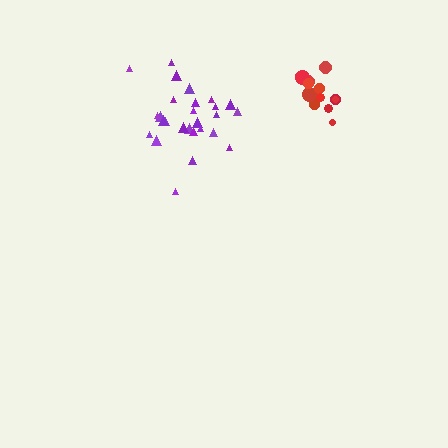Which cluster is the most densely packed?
Purple.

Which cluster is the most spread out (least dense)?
Red.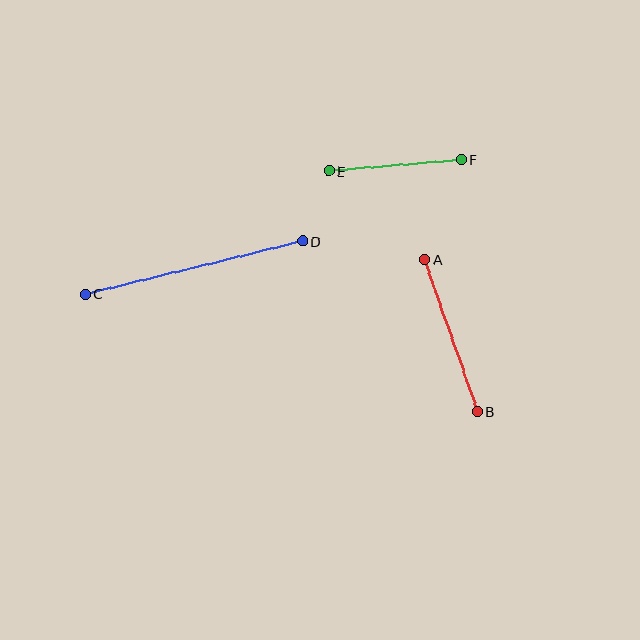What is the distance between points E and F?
The distance is approximately 133 pixels.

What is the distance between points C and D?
The distance is approximately 224 pixels.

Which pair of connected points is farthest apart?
Points C and D are farthest apart.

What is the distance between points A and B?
The distance is approximately 161 pixels.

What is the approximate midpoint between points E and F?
The midpoint is at approximately (395, 165) pixels.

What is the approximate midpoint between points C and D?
The midpoint is at approximately (194, 268) pixels.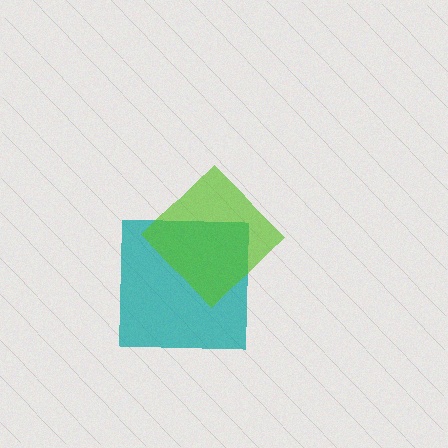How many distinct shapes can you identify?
There are 2 distinct shapes: a teal square, a lime diamond.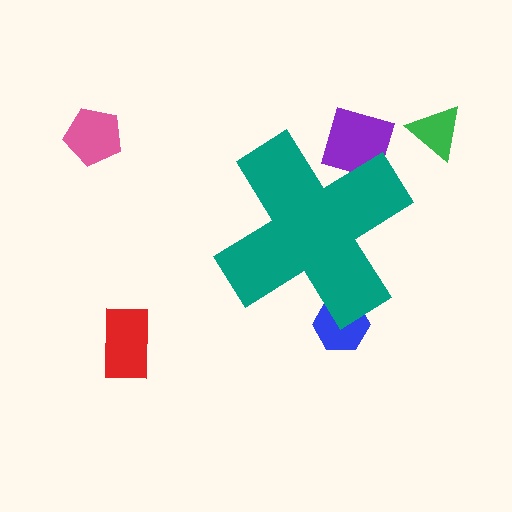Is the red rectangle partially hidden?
No, the red rectangle is fully visible.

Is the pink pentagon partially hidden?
No, the pink pentagon is fully visible.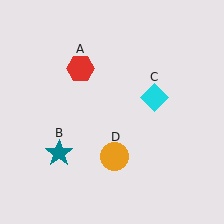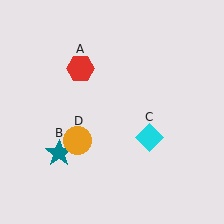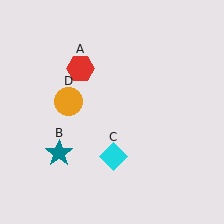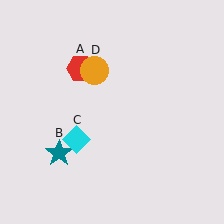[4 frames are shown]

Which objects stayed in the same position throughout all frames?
Red hexagon (object A) and teal star (object B) remained stationary.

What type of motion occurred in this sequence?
The cyan diamond (object C), orange circle (object D) rotated clockwise around the center of the scene.